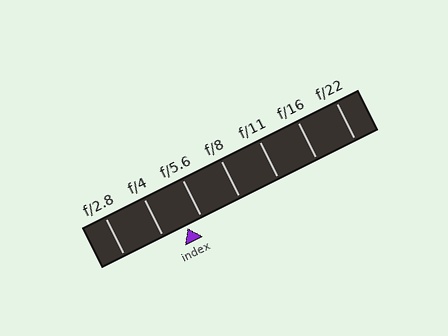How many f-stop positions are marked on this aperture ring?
There are 7 f-stop positions marked.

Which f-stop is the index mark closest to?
The index mark is closest to f/5.6.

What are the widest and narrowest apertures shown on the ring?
The widest aperture shown is f/2.8 and the narrowest is f/22.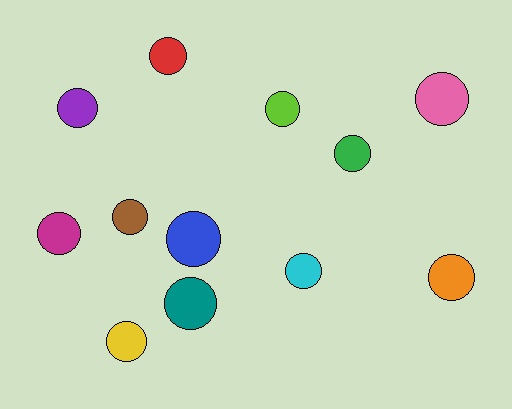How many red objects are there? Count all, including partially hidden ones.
There is 1 red object.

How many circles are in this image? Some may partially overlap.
There are 12 circles.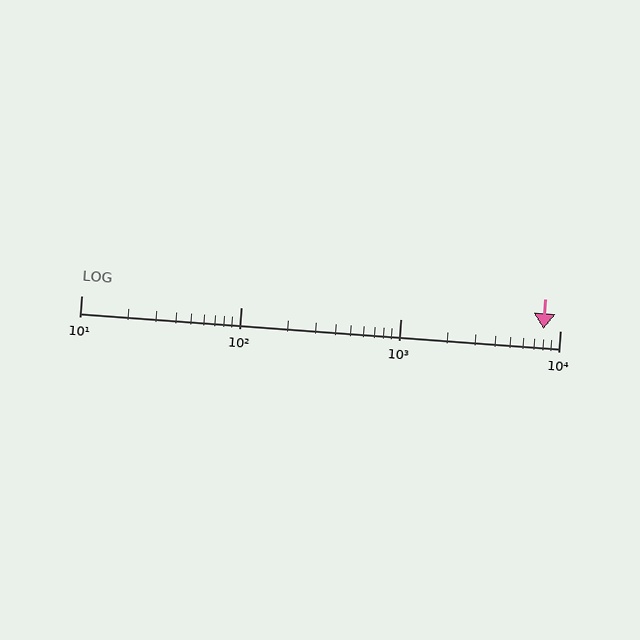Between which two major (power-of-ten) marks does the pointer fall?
The pointer is between 1000 and 10000.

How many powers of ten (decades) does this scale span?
The scale spans 3 decades, from 10 to 10000.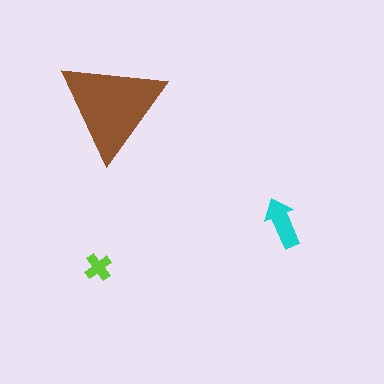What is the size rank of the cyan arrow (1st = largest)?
2nd.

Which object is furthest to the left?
The lime cross is leftmost.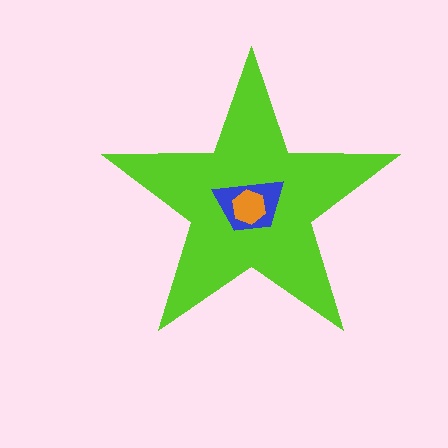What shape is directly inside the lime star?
The blue trapezoid.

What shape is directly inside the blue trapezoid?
The orange hexagon.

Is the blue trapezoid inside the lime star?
Yes.